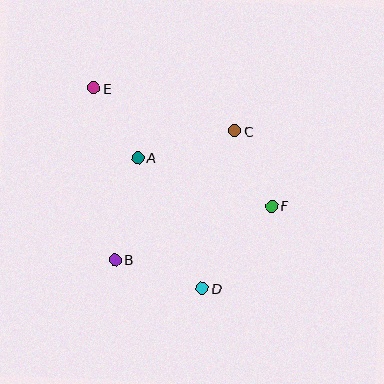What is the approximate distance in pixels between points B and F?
The distance between B and F is approximately 166 pixels.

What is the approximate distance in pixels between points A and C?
The distance between A and C is approximately 101 pixels.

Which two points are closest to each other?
Points A and E are closest to each other.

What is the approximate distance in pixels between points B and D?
The distance between B and D is approximately 92 pixels.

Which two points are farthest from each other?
Points D and E are farthest from each other.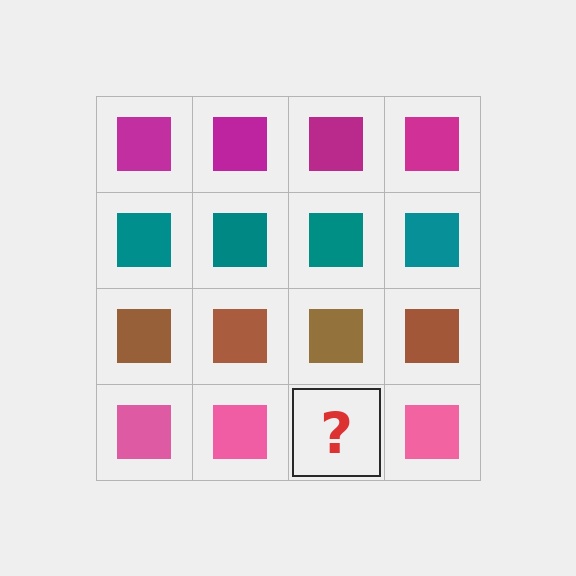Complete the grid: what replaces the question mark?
The question mark should be replaced with a pink square.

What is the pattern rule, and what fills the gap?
The rule is that each row has a consistent color. The gap should be filled with a pink square.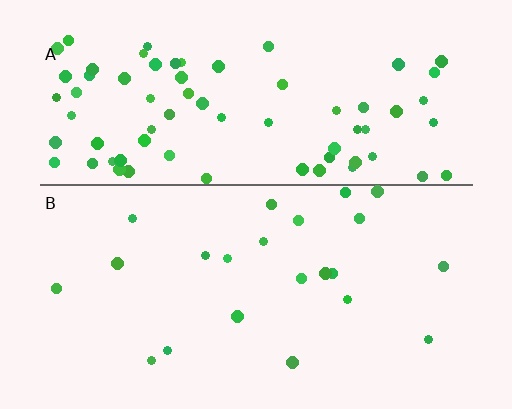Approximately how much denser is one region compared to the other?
Approximately 3.4× — region A over region B.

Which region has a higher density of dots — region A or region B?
A (the top).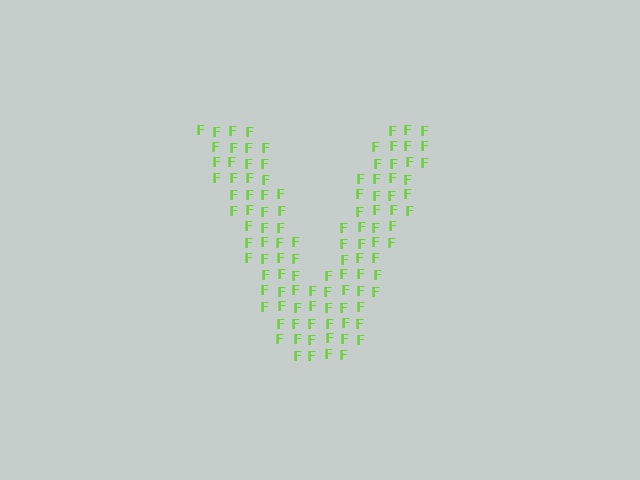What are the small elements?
The small elements are letter F's.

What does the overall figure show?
The overall figure shows the letter V.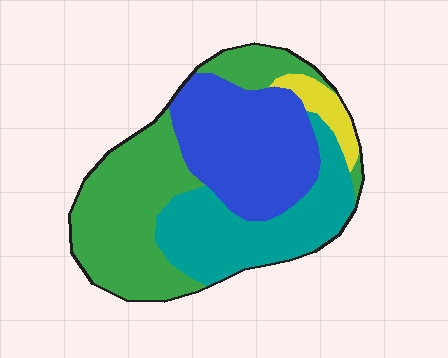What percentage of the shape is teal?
Teal covers about 25% of the shape.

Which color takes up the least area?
Yellow, at roughly 5%.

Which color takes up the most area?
Green, at roughly 35%.